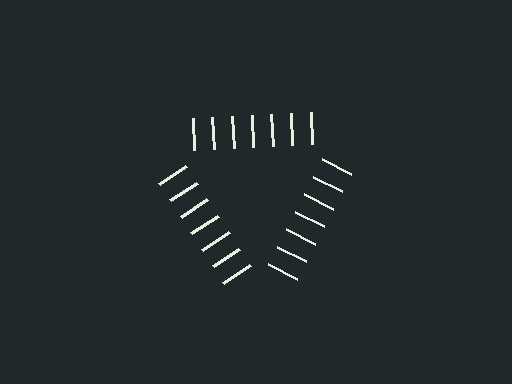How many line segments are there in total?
21 — 7 along each of the 3 edges.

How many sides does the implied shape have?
3 sides — the line-ends trace a triangle.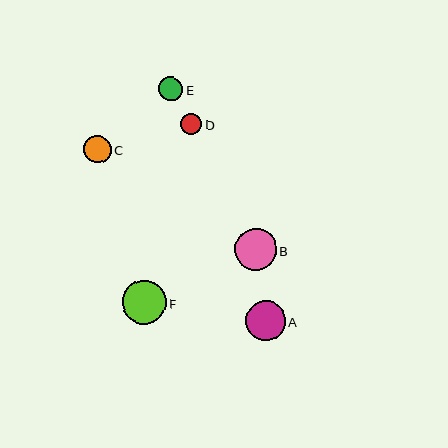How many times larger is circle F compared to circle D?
Circle F is approximately 2.1 times the size of circle D.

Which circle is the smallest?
Circle D is the smallest with a size of approximately 21 pixels.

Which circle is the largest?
Circle F is the largest with a size of approximately 44 pixels.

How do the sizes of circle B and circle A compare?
Circle B and circle A are approximately the same size.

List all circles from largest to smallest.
From largest to smallest: F, B, A, C, E, D.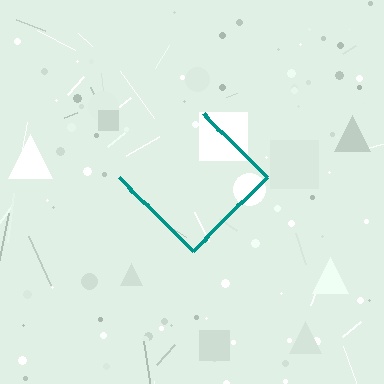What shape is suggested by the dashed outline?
The dashed outline suggests a diamond.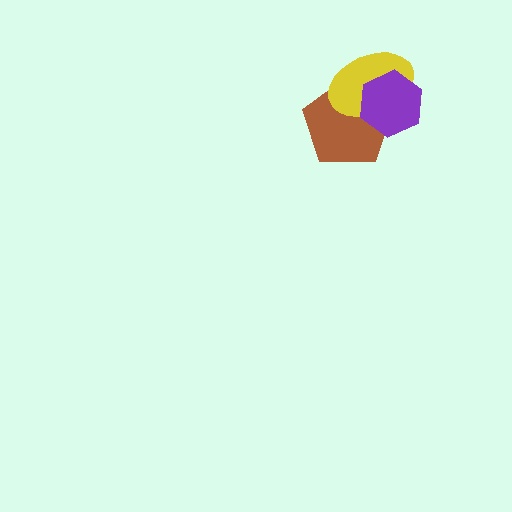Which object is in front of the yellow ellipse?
The purple hexagon is in front of the yellow ellipse.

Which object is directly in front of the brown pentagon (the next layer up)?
The yellow ellipse is directly in front of the brown pentagon.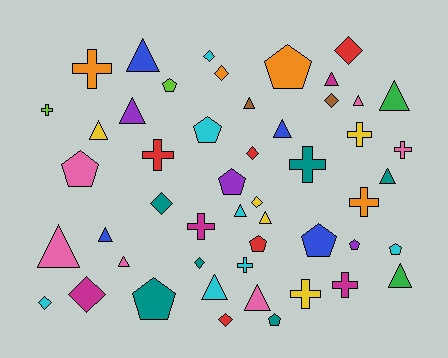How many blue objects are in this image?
There are 4 blue objects.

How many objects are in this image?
There are 50 objects.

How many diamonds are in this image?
There are 11 diamonds.